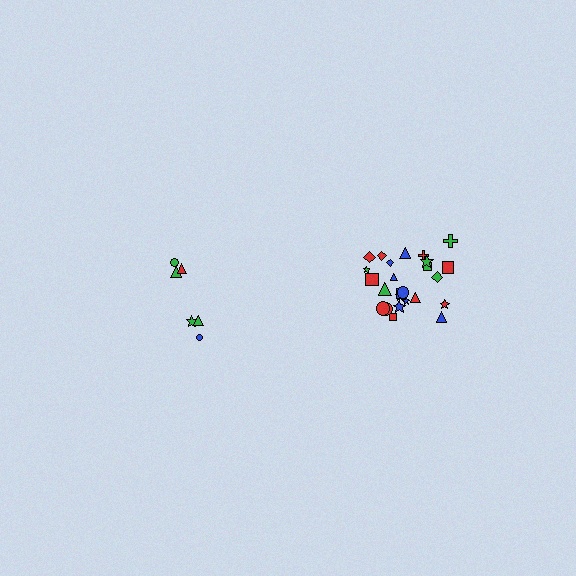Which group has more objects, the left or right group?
The right group.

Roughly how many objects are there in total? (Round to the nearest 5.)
Roughly 30 objects in total.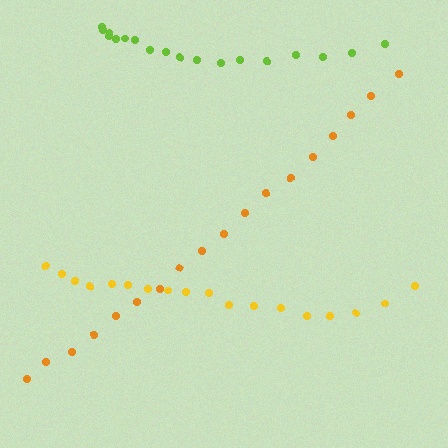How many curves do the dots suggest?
There are 3 distinct paths.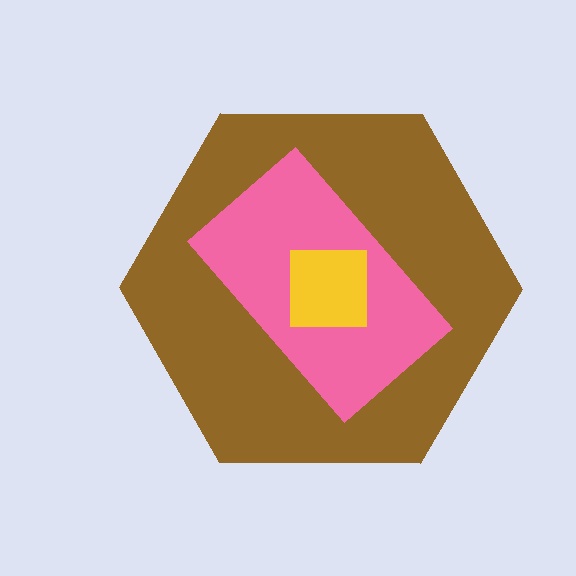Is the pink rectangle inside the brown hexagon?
Yes.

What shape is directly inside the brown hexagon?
The pink rectangle.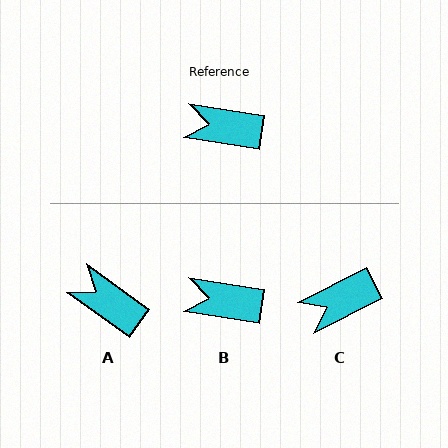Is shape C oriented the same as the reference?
No, it is off by about 36 degrees.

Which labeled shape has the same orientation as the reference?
B.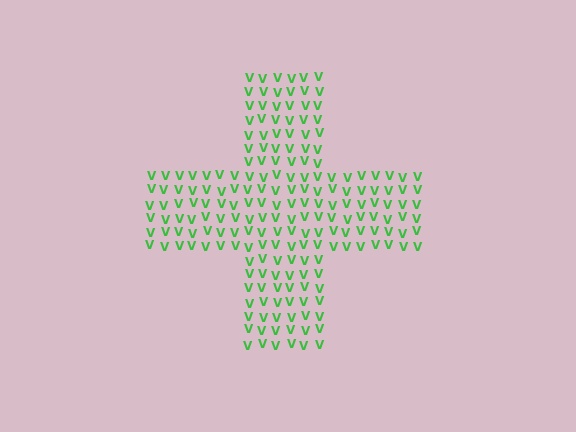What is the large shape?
The large shape is a cross.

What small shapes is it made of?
It is made of small letter V's.